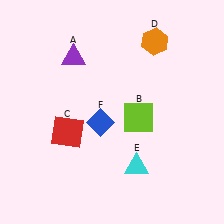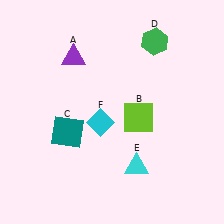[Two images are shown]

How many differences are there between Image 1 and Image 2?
There are 3 differences between the two images.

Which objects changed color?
C changed from red to teal. D changed from orange to green. F changed from blue to cyan.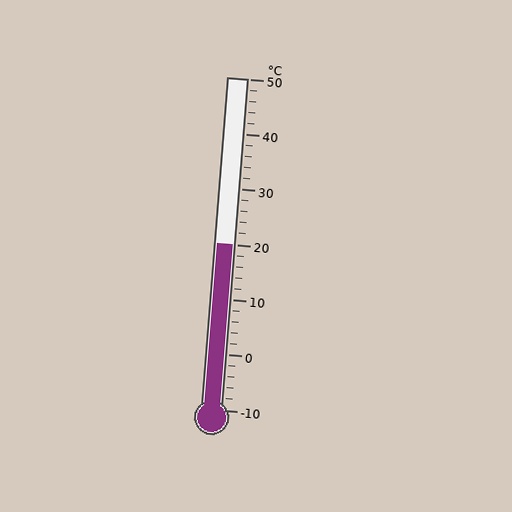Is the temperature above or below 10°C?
The temperature is above 10°C.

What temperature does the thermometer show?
The thermometer shows approximately 20°C.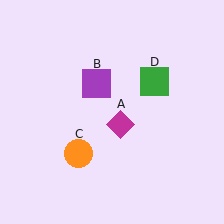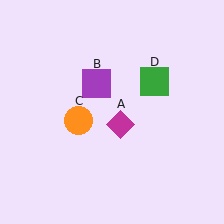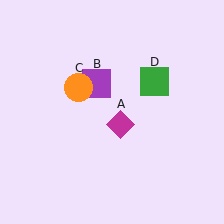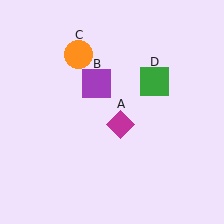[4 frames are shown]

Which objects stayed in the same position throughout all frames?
Magenta diamond (object A) and purple square (object B) and green square (object D) remained stationary.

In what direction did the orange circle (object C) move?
The orange circle (object C) moved up.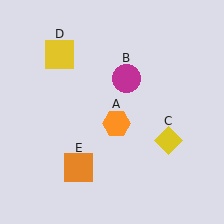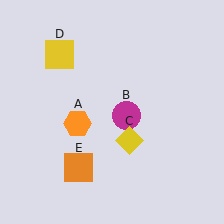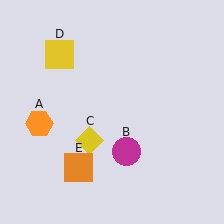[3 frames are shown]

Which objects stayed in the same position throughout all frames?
Yellow square (object D) and orange square (object E) remained stationary.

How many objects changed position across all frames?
3 objects changed position: orange hexagon (object A), magenta circle (object B), yellow diamond (object C).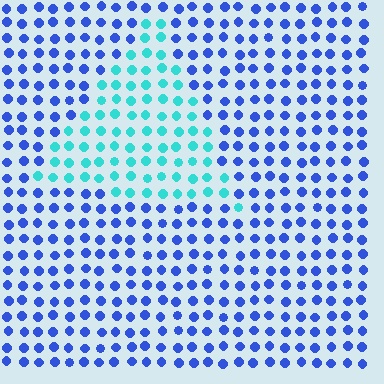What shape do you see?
I see a triangle.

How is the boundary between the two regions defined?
The boundary is defined purely by a slight shift in hue (about 51 degrees). Spacing, size, and orientation are identical on both sides.